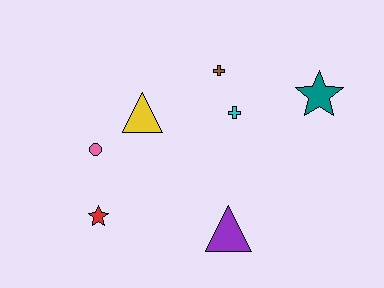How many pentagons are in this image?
There are no pentagons.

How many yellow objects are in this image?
There is 1 yellow object.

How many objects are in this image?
There are 7 objects.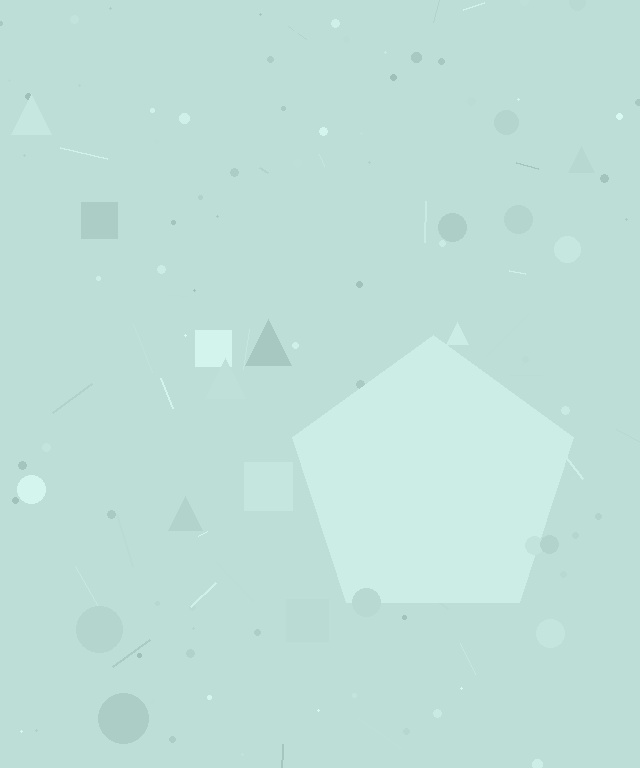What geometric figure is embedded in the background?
A pentagon is embedded in the background.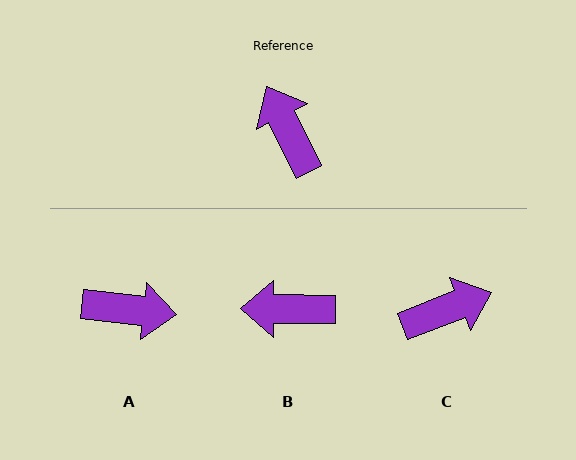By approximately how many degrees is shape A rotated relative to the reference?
Approximately 123 degrees clockwise.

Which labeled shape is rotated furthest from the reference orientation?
A, about 123 degrees away.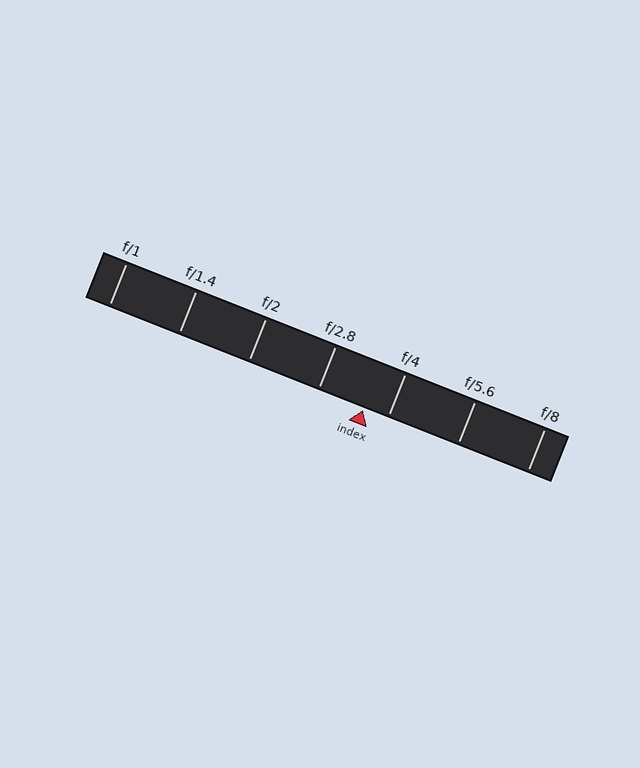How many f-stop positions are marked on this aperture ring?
There are 7 f-stop positions marked.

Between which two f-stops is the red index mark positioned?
The index mark is between f/2.8 and f/4.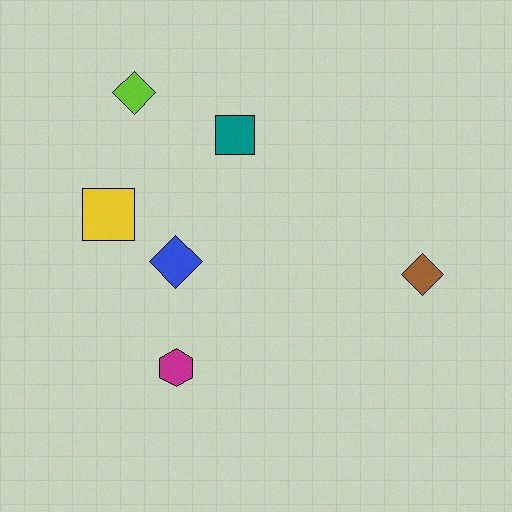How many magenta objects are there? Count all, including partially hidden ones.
There is 1 magenta object.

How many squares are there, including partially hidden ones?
There are 2 squares.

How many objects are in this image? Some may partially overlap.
There are 6 objects.